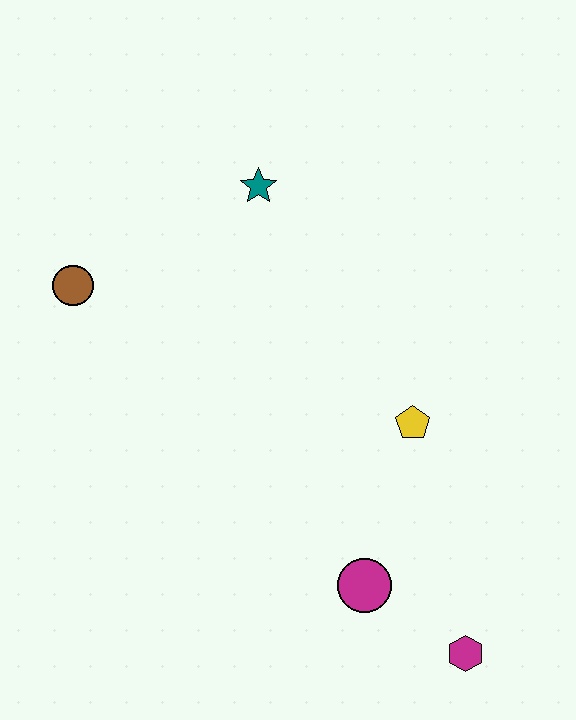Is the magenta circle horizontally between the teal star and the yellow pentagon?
Yes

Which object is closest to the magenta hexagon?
The magenta circle is closest to the magenta hexagon.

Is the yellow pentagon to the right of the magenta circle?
Yes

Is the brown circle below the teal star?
Yes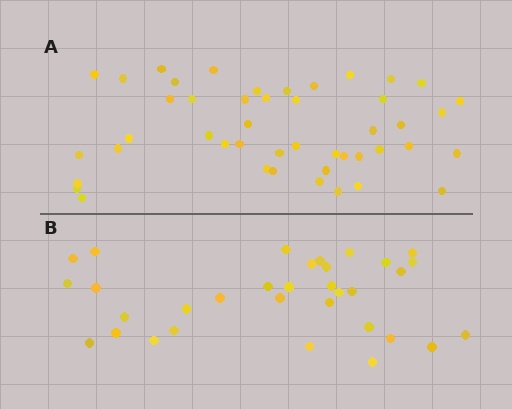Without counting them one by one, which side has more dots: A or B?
Region A (the top region) has more dots.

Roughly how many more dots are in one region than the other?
Region A has approximately 15 more dots than region B.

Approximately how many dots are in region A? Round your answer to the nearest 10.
About 50 dots. (The exact count is 46, which rounds to 50.)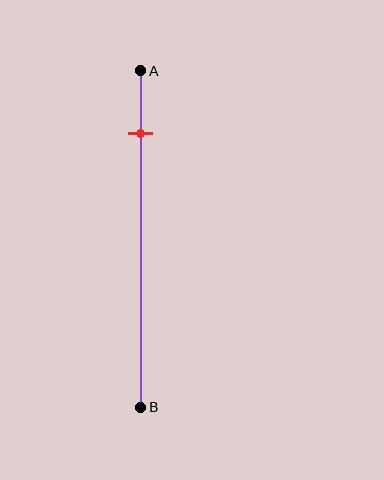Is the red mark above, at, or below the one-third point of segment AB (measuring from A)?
The red mark is above the one-third point of segment AB.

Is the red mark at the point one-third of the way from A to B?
No, the mark is at about 20% from A, not at the 33% one-third point.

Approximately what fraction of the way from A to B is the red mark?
The red mark is approximately 20% of the way from A to B.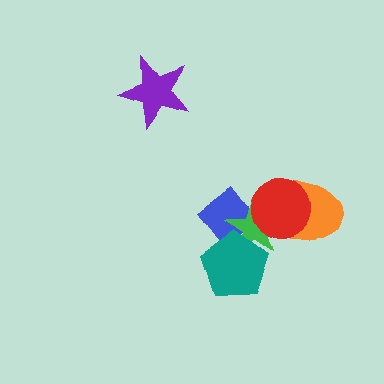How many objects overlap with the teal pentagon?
2 objects overlap with the teal pentagon.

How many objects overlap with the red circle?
2 objects overlap with the red circle.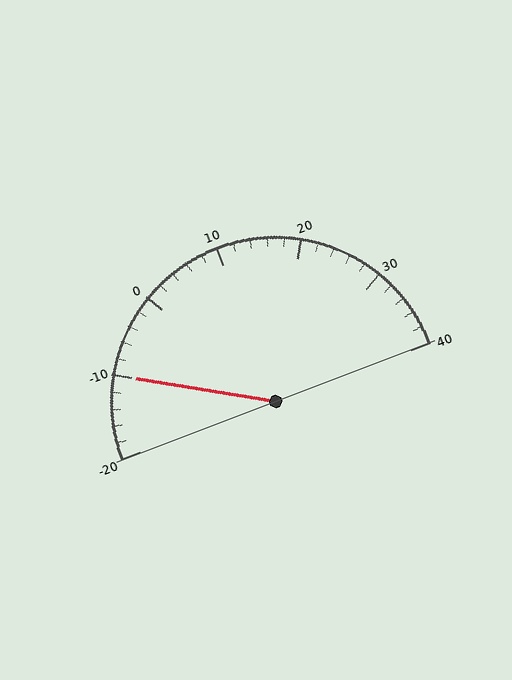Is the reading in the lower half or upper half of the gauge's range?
The reading is in the lower half of the range (-20 to 40).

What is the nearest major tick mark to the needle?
The nearest major tick mark is -10.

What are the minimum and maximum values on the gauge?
The gauge ranges from -20 to 40.